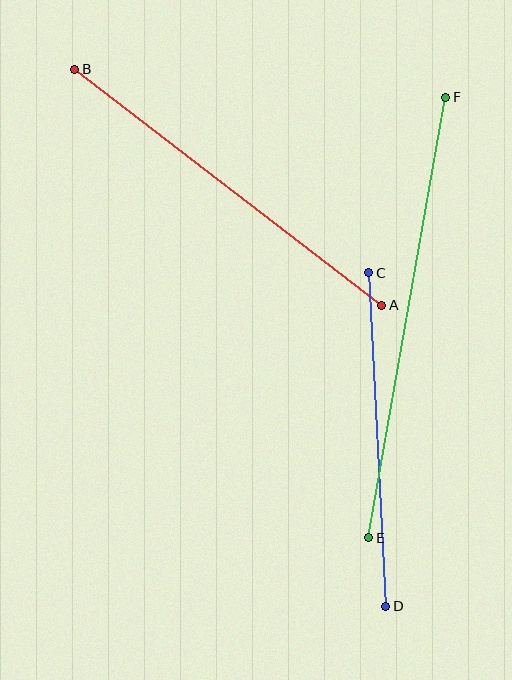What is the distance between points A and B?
The distance is approximately 387 pixels.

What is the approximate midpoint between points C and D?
The midpoint is at approximately (377, 439) pixels.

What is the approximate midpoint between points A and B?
The midpoint is at approximately (228, 187) pixels.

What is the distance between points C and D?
The distance is approximately 334 pixels.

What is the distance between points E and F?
The distance is approximately 447 pixels.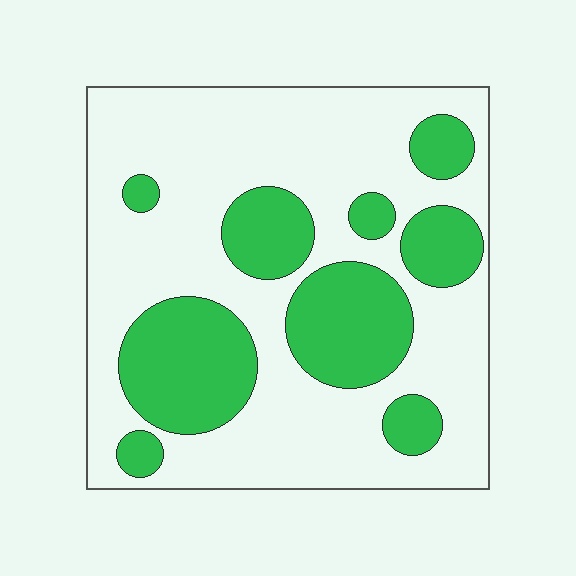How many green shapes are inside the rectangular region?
9.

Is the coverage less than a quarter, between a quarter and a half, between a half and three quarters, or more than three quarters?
Between a quarter and a half.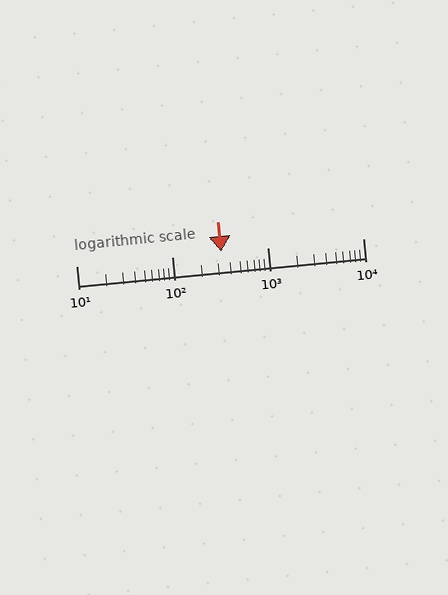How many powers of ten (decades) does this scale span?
The scale spans 3 decades, from 10 to 10000.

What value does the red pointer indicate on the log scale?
The pointer indicates approximately 330.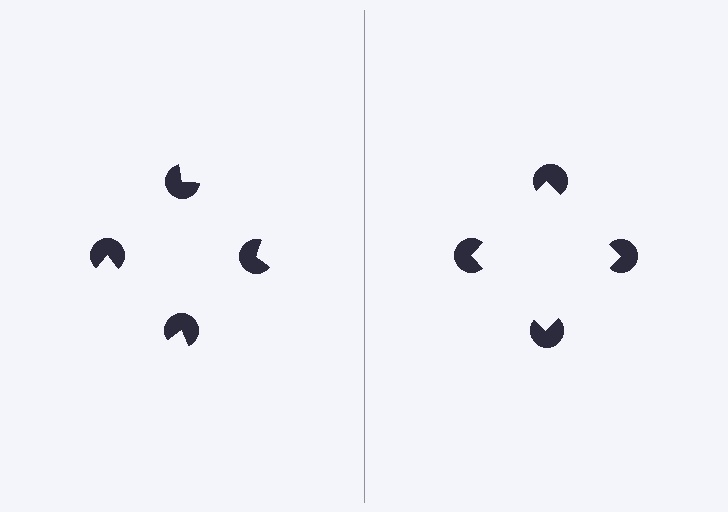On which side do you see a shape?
An illusory square appears on the right side. On the left side the wedge cuts are rotated, so no coherent shape forms.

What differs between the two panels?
The pac-man discs are positioned identically on both sides; only the wedge orientations differ. On the right they align to a square; on the left they are misaligned.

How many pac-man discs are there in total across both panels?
8 — 4 on each side.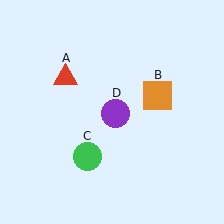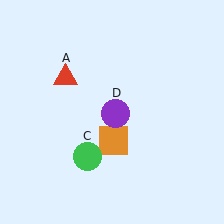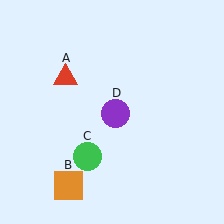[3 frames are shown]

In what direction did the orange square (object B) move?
The orange square (object B) moved down and to the left.